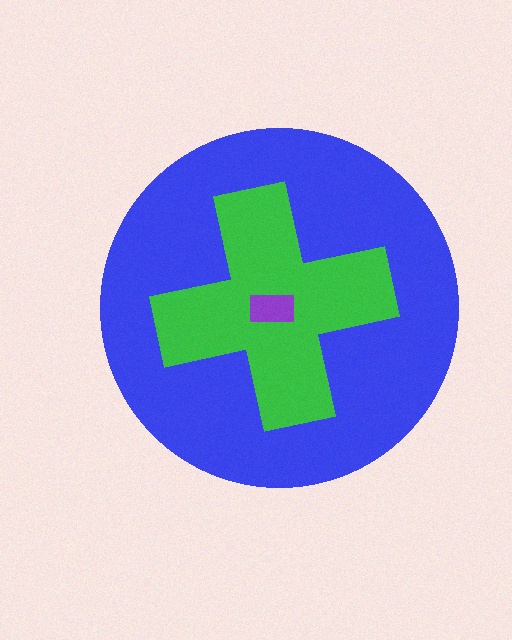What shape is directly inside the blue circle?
The green cross.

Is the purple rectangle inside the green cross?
Yes.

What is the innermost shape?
The purple rectangle.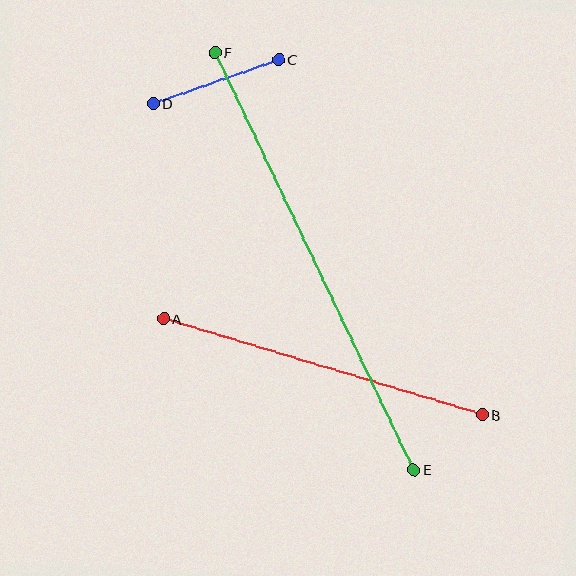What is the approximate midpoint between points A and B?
The midpoint is at approximately (323, 367) pixels.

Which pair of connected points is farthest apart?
Points E and F are farthest apart.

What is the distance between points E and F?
The distance is approximately 462 pixels.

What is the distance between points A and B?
The distance is approximately 333 pixels.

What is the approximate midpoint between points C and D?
The midpoint is at approximately (216, 82) pixels.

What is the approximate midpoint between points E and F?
The midpoint is at approximately (314, 261) pixels.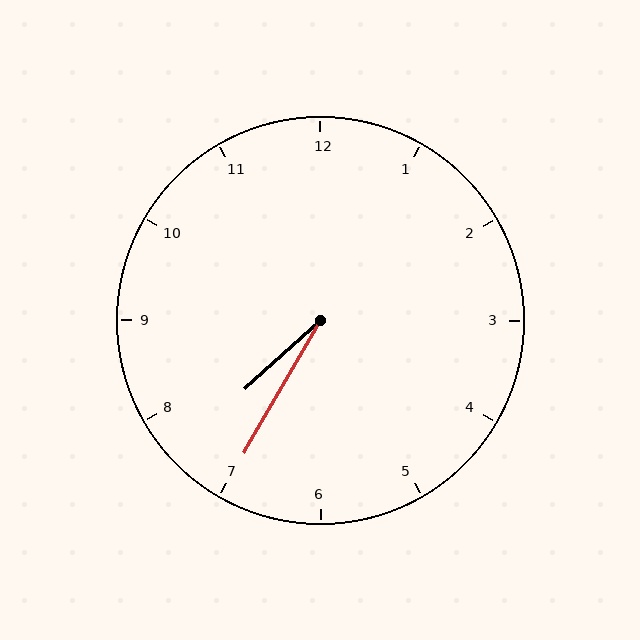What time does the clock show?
7:35.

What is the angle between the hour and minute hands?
Approximately 18 degrees.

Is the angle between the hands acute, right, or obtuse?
It is acute.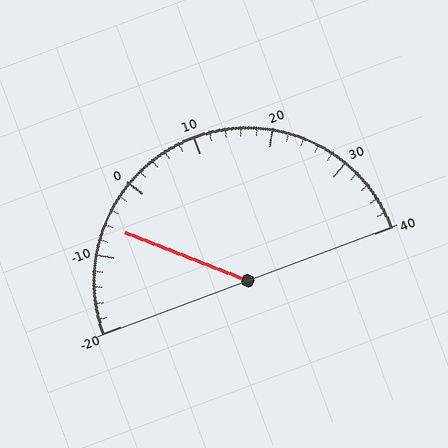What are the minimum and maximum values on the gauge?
The gauge ranges from -20 to 40.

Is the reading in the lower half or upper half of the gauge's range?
The reading is in the lower half of the range (-20 to 40).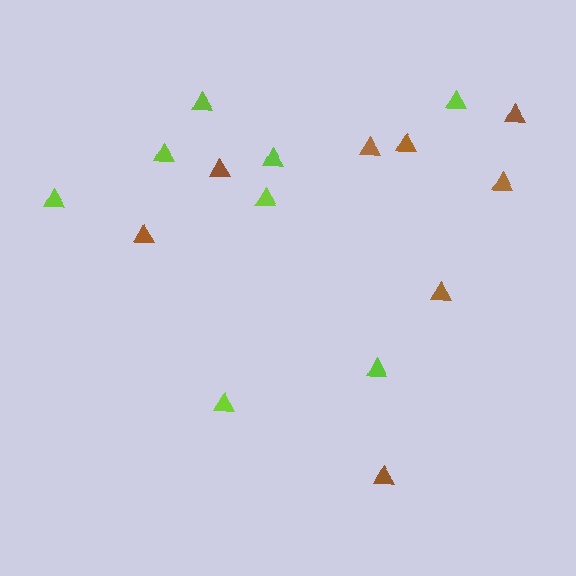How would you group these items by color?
There are 2 groups: one group of lime triangles (8) and one group of brown triangles (8).